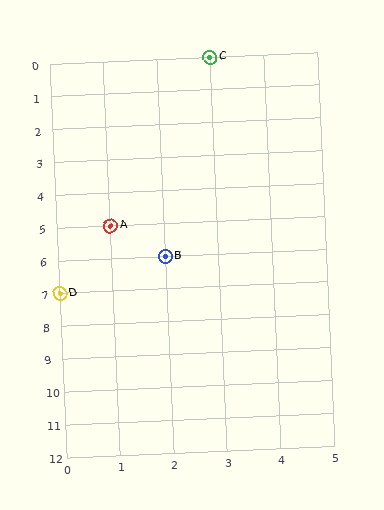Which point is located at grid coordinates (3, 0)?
Point C is at (3, 0).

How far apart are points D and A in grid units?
Points D and A are 1 column and 2 rows apart (about 2.2 grid units diagonally).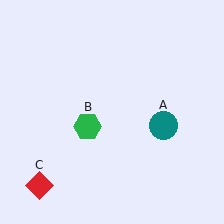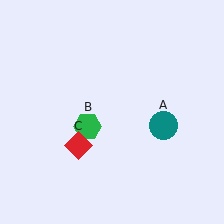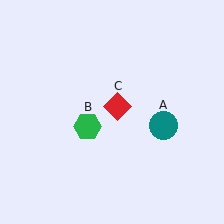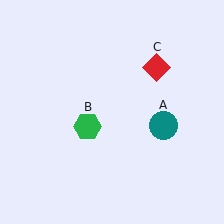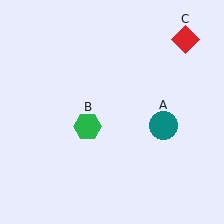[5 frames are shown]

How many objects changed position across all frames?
1 object changed position: red diamond (object C).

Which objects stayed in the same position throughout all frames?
Teal circle (object A) and green hexagon (object B) remained stationary.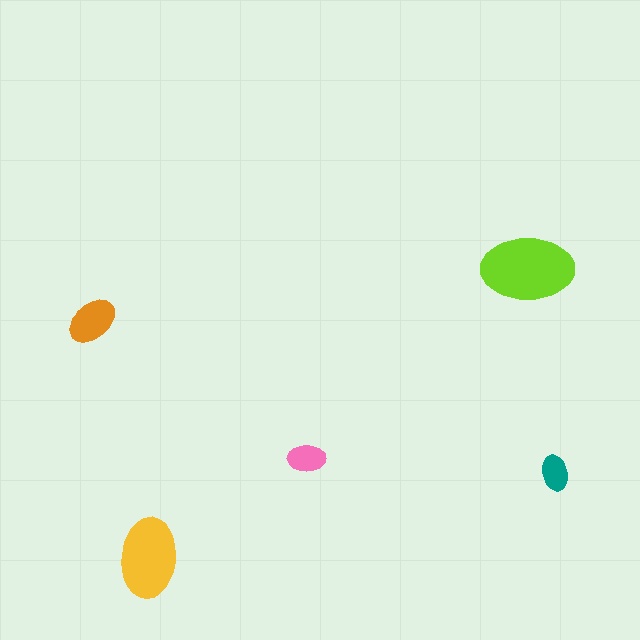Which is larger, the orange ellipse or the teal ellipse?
The orange one.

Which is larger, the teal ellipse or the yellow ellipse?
The yellow one.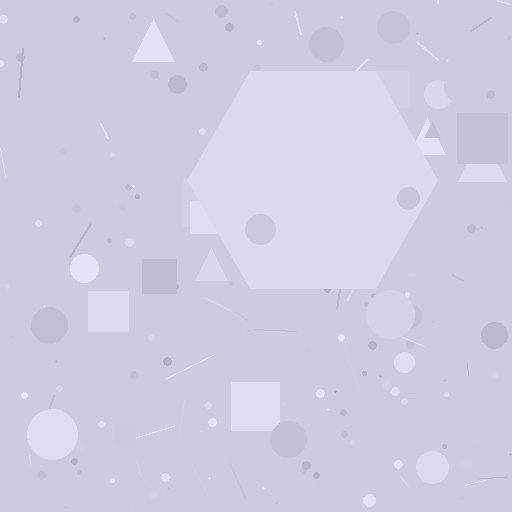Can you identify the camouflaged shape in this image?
The camouflaged shape is a hexagon.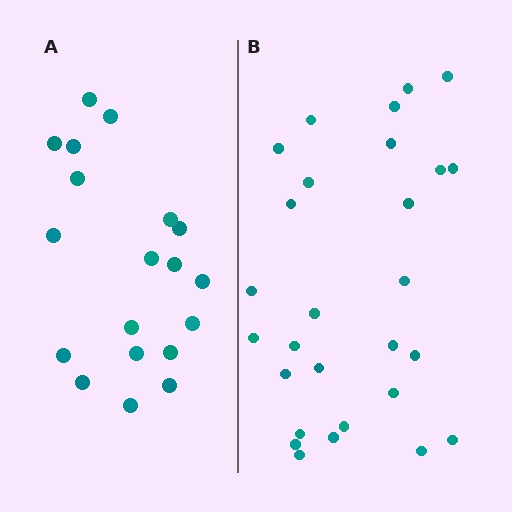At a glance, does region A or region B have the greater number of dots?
Region B (the right region) has more dots.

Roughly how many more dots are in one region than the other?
Region B has roughly 8 or so more dots than region A.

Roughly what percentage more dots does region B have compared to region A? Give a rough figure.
About 45% more.